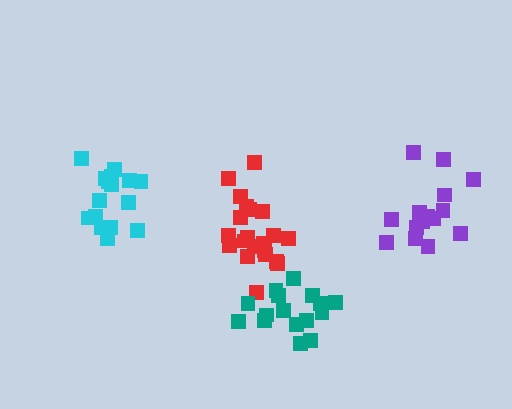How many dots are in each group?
Group 1: 21 dots, Group 2: 15 dots, Group 3: 16 dots, Group 4: 16 dots (68 total).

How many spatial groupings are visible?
There are 4 spatial groupings.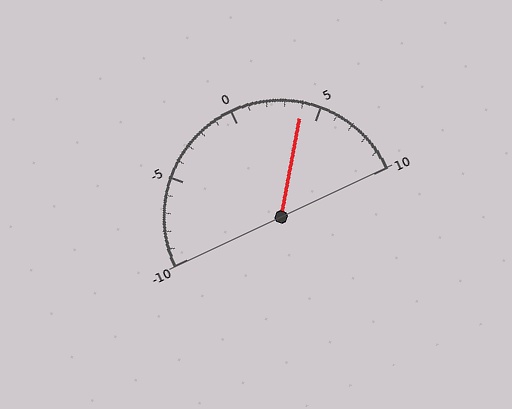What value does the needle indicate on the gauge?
The needle indicates approximately 4.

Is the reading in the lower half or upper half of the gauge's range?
The reading is in the upper half of the range (-10 to 10).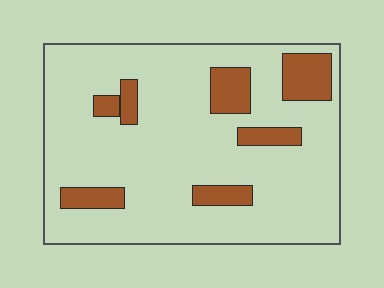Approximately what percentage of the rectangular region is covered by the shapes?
Approximately 15%.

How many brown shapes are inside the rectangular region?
7.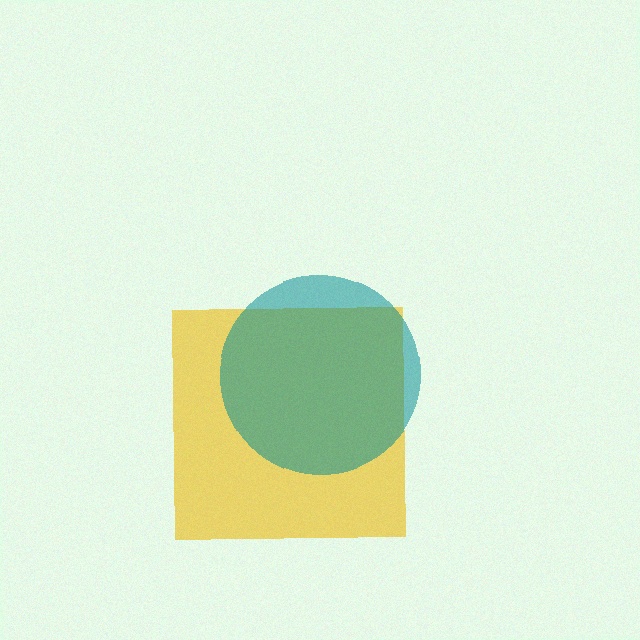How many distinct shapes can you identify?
There are 2 distinct shapes: a yellow square, a teal circle.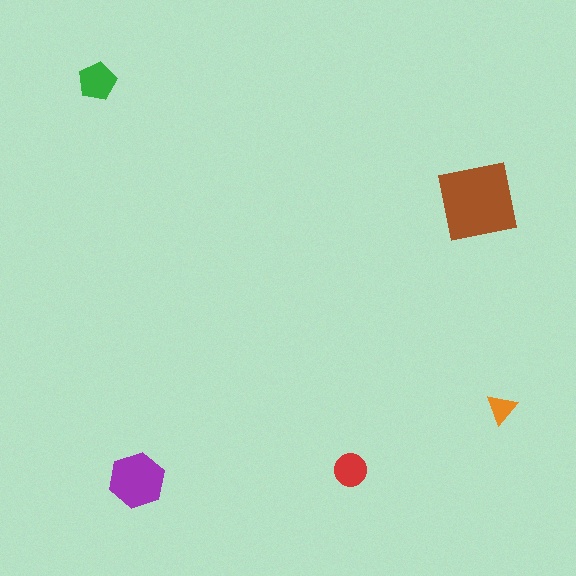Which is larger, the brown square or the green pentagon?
The brown square.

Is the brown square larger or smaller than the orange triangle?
Larger.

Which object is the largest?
The brown square.